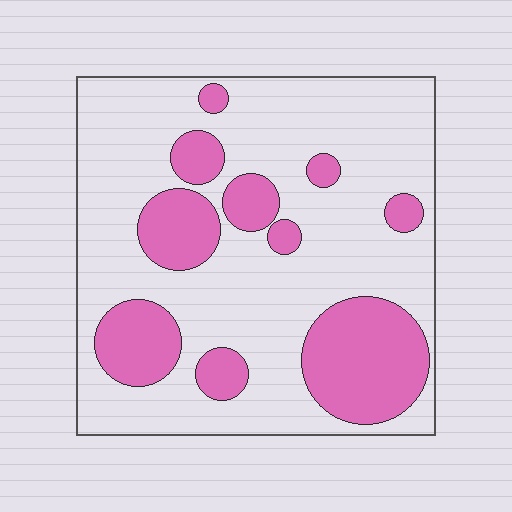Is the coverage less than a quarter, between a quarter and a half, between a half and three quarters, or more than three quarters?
Between a quarter and a half.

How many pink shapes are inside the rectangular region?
10.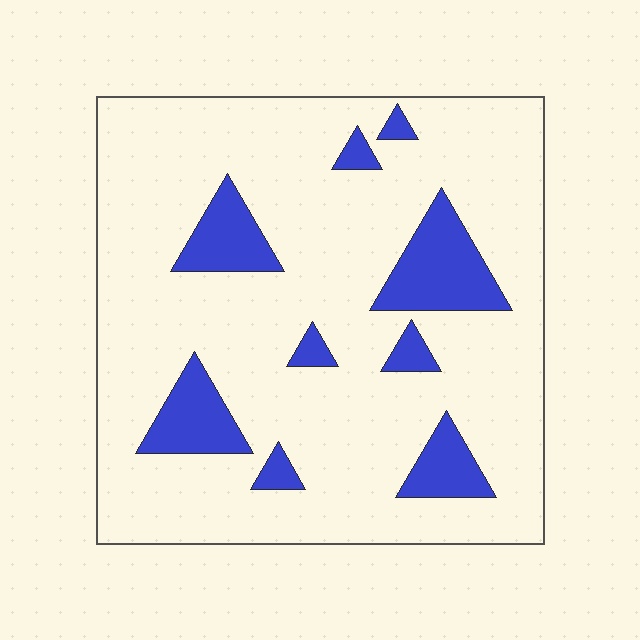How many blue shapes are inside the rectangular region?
9.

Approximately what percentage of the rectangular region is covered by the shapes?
Approximately 15%.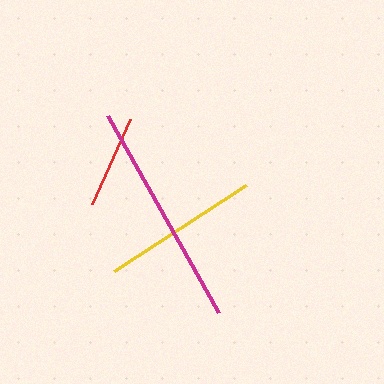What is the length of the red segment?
The red segment is approximately 93 pixels long.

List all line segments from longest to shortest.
From longest to shortest: magenta, yellow, red.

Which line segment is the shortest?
The red line is the shortest at approximately 93 pixels.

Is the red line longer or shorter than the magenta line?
The magenta line is longer than the red line.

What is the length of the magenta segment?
The magenta segment is approximately 226 pixels long.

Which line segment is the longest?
The magenta line is the longest at approximately 226 pixels.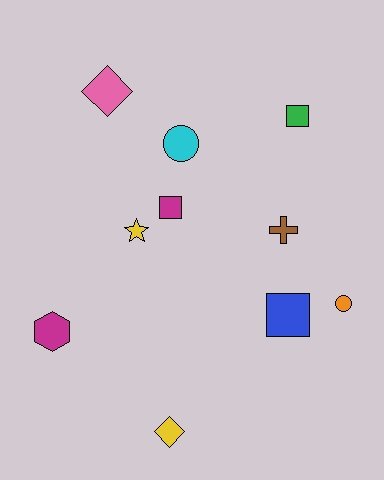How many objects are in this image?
There are 10 objects.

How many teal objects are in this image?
There are no teal objects.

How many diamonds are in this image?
There are 2 diamonds.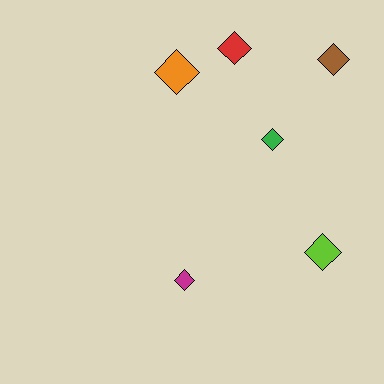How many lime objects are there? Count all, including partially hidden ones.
There is 1 lime object.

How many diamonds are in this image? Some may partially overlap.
There are 6 diamonds.